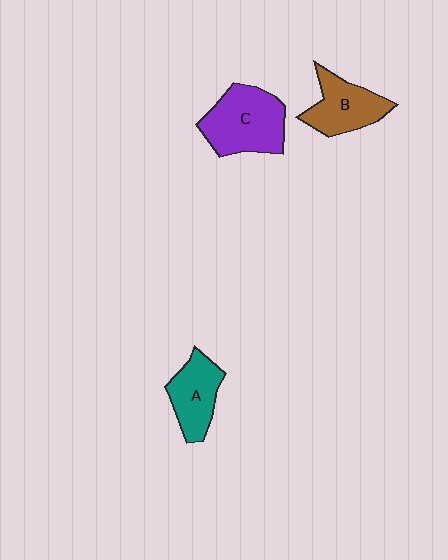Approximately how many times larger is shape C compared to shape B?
Approximately 1.3 times.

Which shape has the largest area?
Shape C (purple).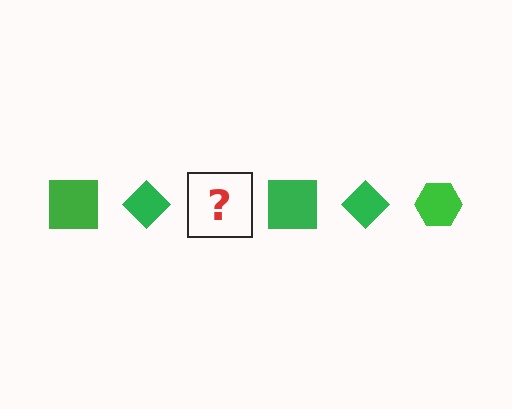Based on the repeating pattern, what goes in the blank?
The blank should be a green hexagon.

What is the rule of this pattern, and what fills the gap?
The rule is that the pattern cycles through square, diamond, hexagon shapes in green. The gap should be filled with a green hexagon.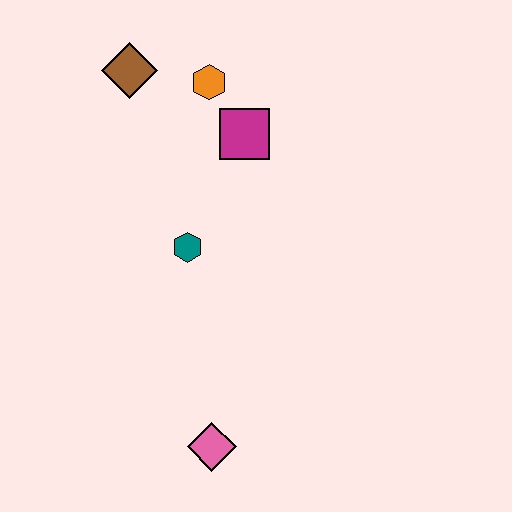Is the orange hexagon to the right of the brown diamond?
Yes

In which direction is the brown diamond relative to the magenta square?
The brown diamond is to the left of the magenta square.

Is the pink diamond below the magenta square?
Yes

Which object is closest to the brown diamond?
The orange hexagon is closest to the brown diamond.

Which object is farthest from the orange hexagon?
The pink diamond is farthest from the orange hexagon.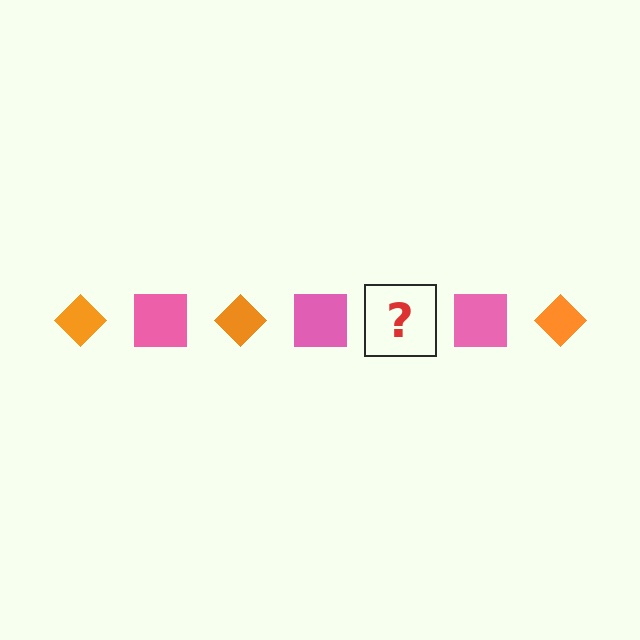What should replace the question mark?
The question mark should be replaced with an orange diamond.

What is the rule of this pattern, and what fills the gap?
The rule is that the pattern alternates between orange diamond and pink square. The gap should be filled with an orange diamond.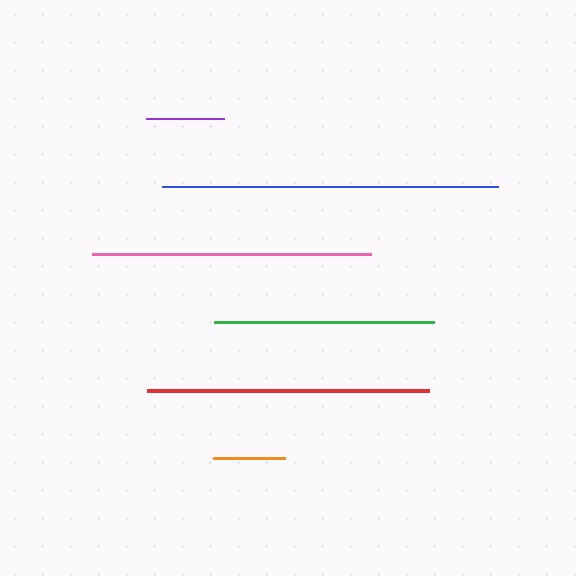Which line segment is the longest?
The blue line is the longest at approximately 336 pixels.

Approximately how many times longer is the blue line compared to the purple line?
The blue line is approximately 4.3 times the length of the purple line.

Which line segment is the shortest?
The orange line is the shortest at approximately 72 pixels.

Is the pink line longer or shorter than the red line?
The red line is longer than the pink line.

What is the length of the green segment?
The green segment is approximately 221 pixels long.